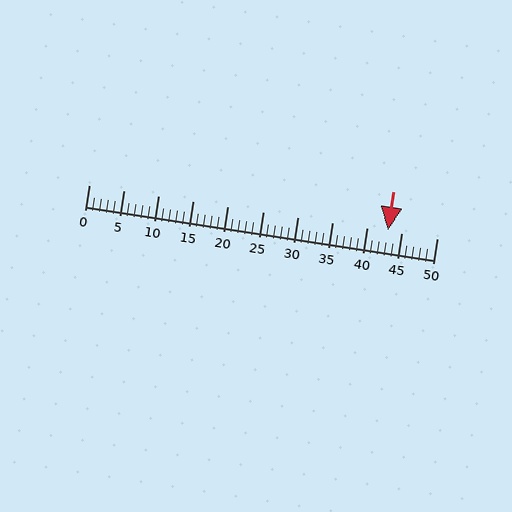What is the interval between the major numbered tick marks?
The major tick marks are spaced 5 units apart.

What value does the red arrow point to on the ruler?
The red arrow points to approximately 43.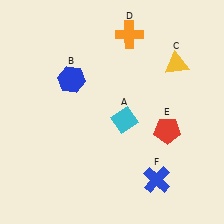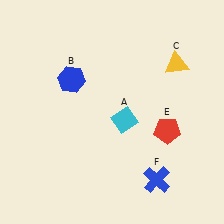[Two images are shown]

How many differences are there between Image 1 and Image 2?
There is 1 difference between the two images.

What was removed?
The orange cross (D) was removed in Image 2.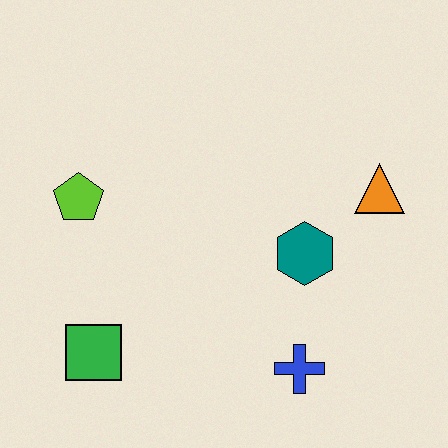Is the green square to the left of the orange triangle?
Yes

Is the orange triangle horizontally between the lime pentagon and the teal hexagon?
No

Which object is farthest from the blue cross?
The lime pentagon is farthest from the blue cross.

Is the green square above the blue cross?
Yes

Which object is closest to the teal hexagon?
The orange triangle is closest to the teal hexagon.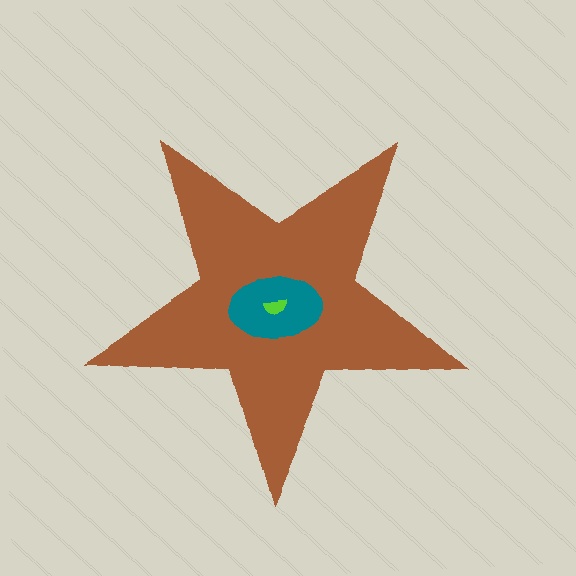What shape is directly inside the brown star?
The teal ellipse.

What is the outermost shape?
The brown star.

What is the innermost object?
The lime semicircle.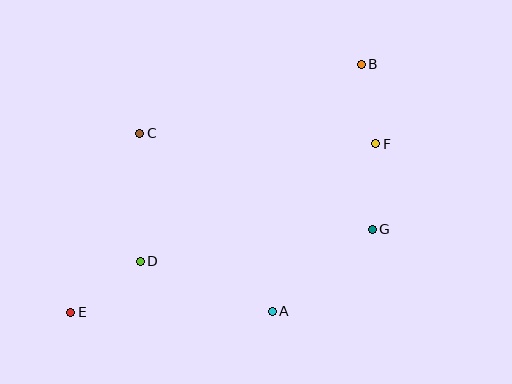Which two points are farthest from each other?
Points B and E are farthest from each other.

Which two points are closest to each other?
Points B and F are closest to each other.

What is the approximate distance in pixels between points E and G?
The distance between E and G is approximately 313 pixels.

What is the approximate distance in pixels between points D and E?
The distance between D and E is approximately 86 pixels.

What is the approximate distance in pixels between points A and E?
The distance between A and E is approximately 201 pixels.